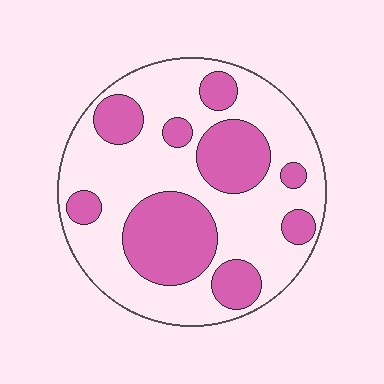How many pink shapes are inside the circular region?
9.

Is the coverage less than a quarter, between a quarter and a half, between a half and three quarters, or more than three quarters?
Between a quarter and a half.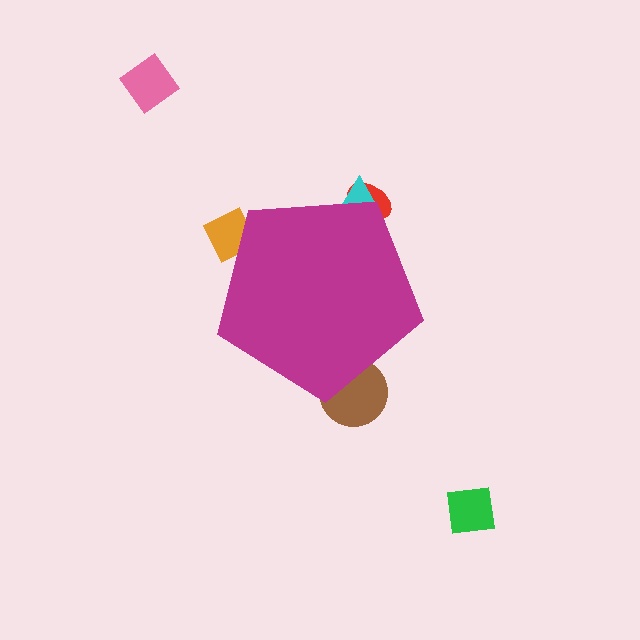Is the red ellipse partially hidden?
Yes, the red ellipse is partially hidden behind the magenta pentagon.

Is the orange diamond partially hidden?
Yes, the orange diamond is partially hidden behind the magenta pentagon.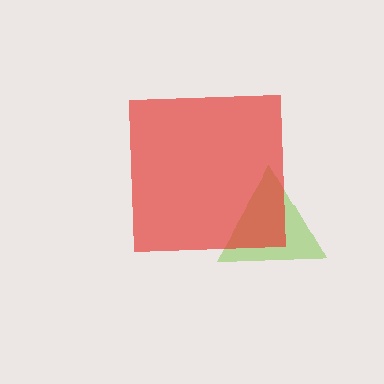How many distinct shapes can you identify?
There are 2 distinct shapes: a lime triangle, a red square.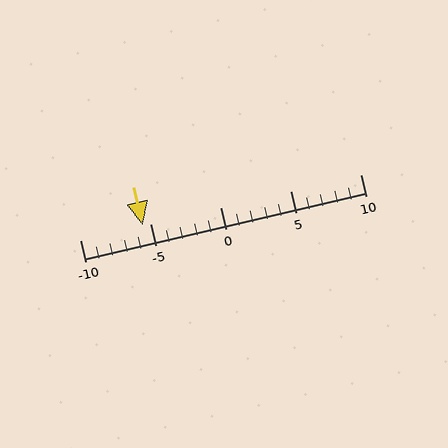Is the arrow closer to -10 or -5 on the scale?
The arrow is closer to -5.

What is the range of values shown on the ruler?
The ruler shows values from -10 to 10.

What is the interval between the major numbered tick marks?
The major tick marks are spaced 5 units apart.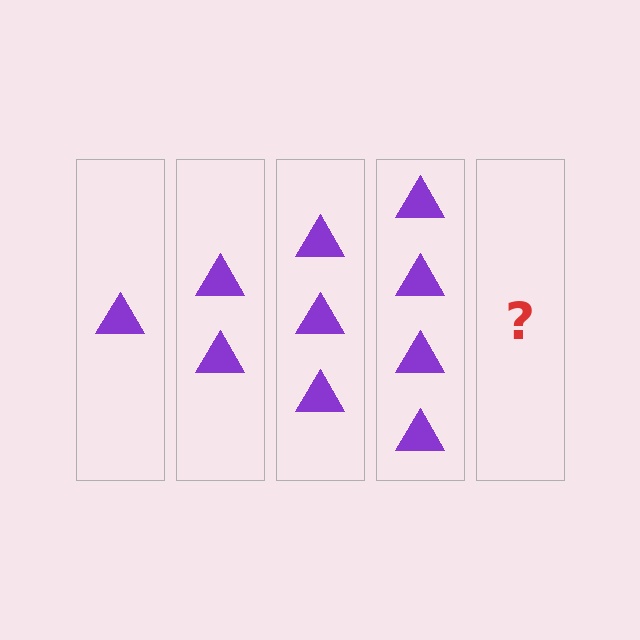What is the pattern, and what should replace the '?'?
The pattern is that each step adds one more triangle. The '?' should be 5 triangles.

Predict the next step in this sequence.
The next step is 5 triangles.